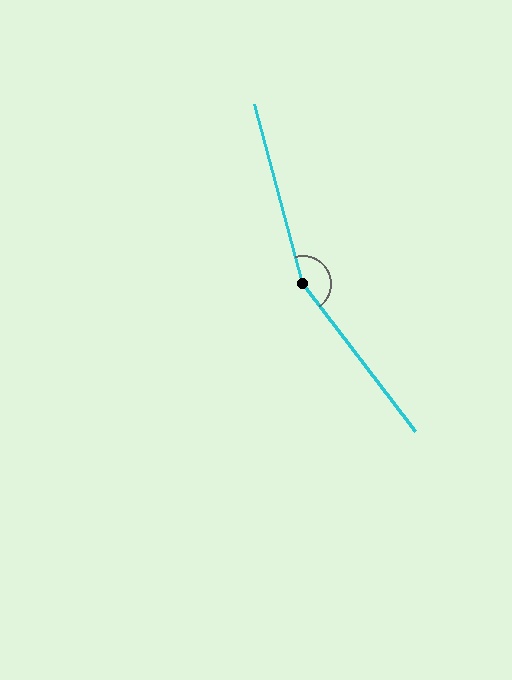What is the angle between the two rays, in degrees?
Approximately 158 degrees.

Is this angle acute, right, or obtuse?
It is obtuse.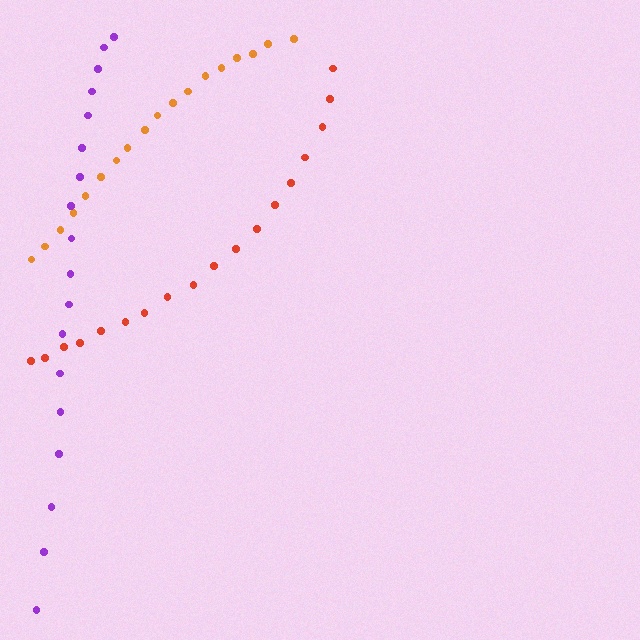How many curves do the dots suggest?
There are 3 distinct paths.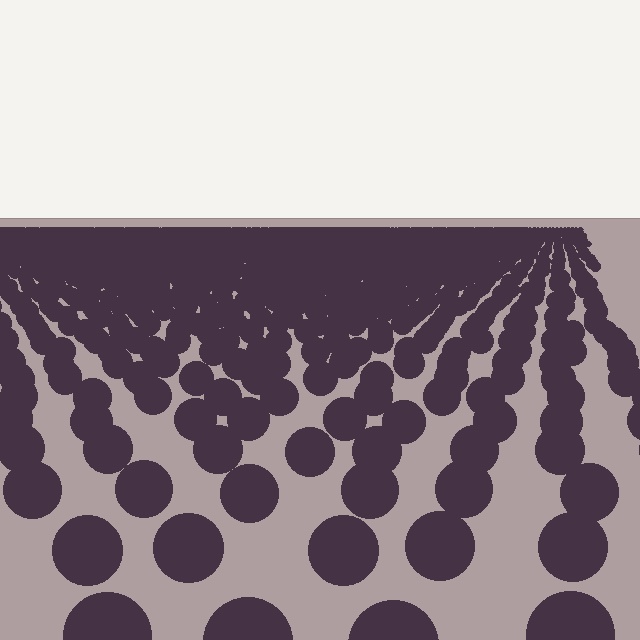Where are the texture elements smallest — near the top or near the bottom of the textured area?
Near the top.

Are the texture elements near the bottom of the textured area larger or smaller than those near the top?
Larger. Near the bottom, elements are closer to the viewer and appear at a bigger on-screen size.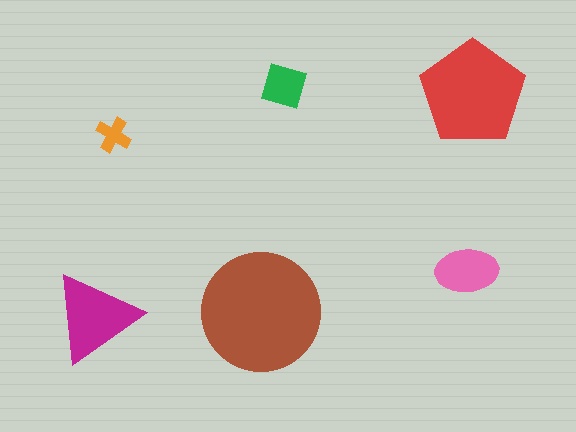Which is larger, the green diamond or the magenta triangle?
The magenta triangle.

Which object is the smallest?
The orange cross.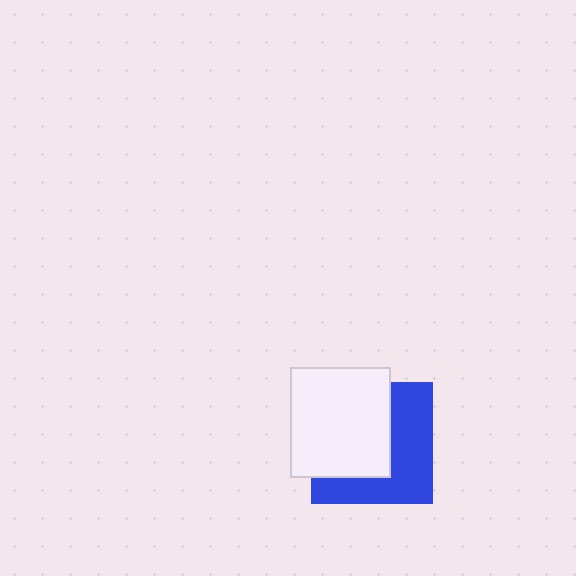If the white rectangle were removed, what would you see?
You would see the complete blue square.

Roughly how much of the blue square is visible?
About half of it is visible (roughly 48%).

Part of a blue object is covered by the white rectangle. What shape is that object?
It is a square.